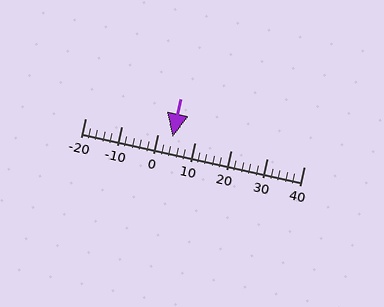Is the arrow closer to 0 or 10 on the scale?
The arrow is closer to 0.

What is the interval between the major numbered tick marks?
The major tick marks are spaced 10 units apart.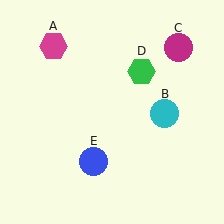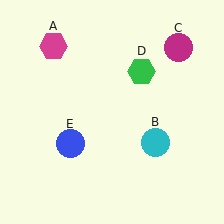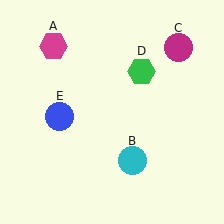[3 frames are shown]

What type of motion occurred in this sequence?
The cyan circle (object B), blue circle (object E) rotated clockwise around the center of the scene.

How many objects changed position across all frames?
2 objects changed position: cyan circle (object B), blue circle (object E).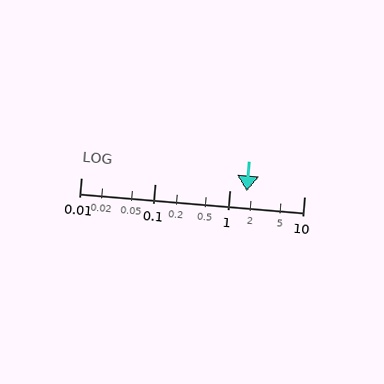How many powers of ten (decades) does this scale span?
The scale spans 3 decades, from 0.01 to 10.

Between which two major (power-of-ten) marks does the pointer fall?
The pointer is between 1 and 10.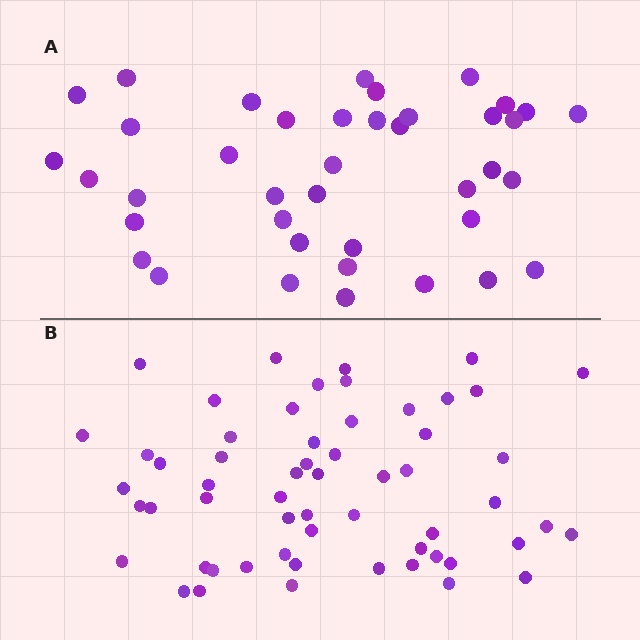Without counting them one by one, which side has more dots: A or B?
Region B (the bottom region) has more dots.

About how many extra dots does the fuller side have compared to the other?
Region B has approximately 20 more dots than region A.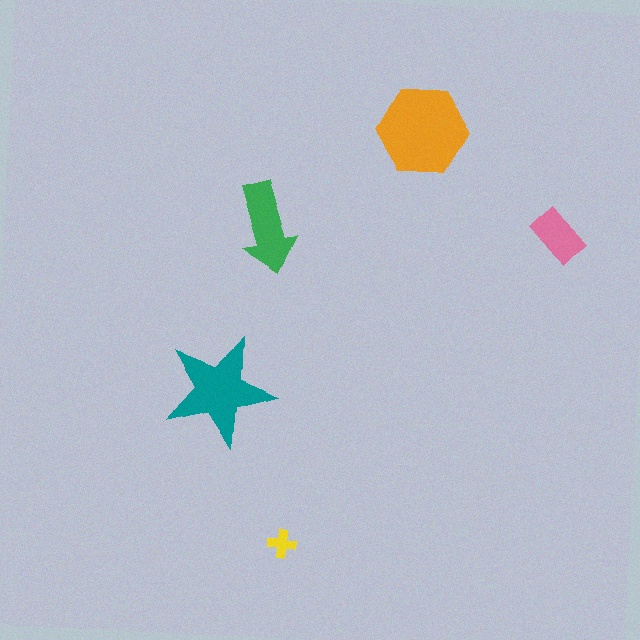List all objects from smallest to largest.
The yellow cross, the pink rectangle, the green arrow, the teal star, the orange hexagon.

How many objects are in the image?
There are 5 objects in the image.